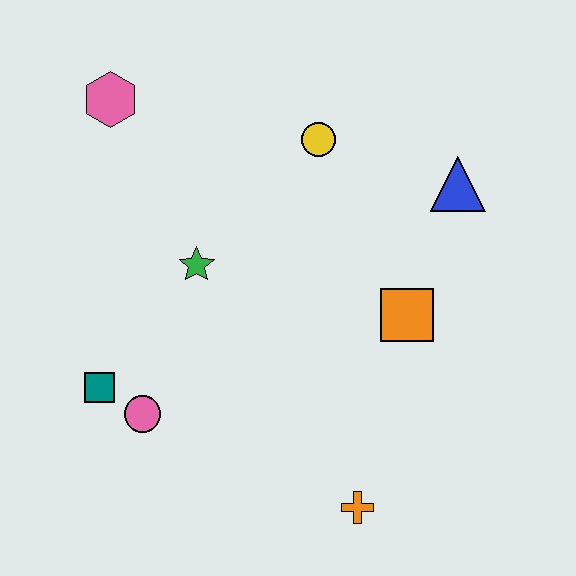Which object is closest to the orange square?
The blue triangle is closest to the orange square.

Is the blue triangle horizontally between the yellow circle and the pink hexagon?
No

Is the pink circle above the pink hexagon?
No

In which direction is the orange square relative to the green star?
The orange square is to the right of the green star.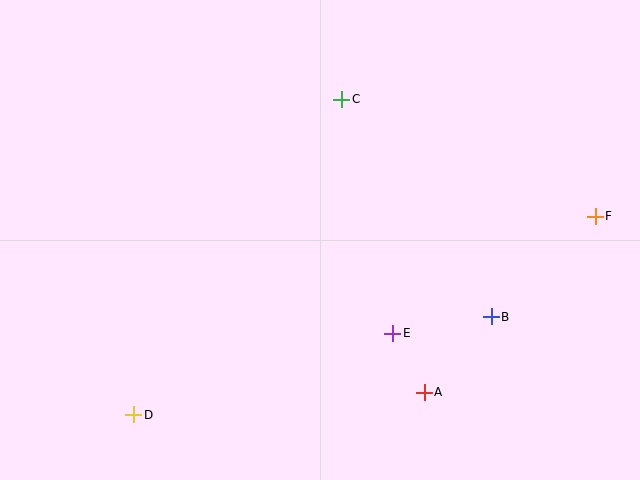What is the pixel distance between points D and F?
The distance between D and F is 503 pixels.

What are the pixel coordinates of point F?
Point F is at (595, 216).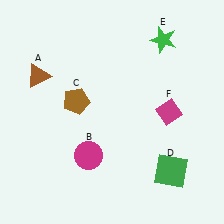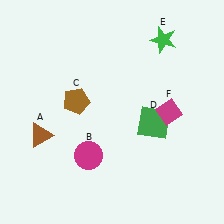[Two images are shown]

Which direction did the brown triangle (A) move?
The brown triangle (A) moved down.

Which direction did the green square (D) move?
The green square (D) moved up.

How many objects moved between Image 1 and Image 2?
2 objects moved between the two images.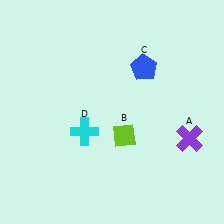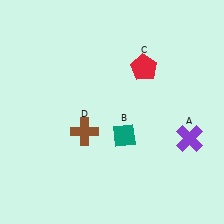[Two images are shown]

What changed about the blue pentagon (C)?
In Image 1, C is blue. In Image 2, it changed to red.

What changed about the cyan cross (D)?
In Image 1, D is cyan. In Image 2, it changed to brown.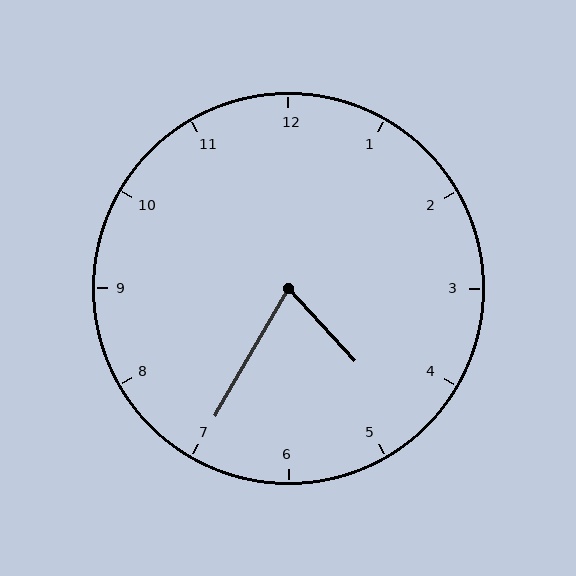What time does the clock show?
4:35.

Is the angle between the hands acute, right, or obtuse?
It is acute.